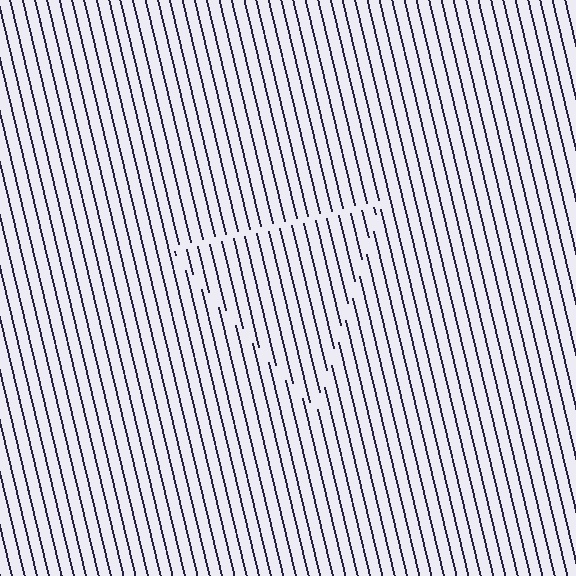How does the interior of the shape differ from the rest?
The interior of the shape contains the same grating, shifted by half a period — the contour is defined by the phase discontinuity where line-ends from the inner and outer gratings abut.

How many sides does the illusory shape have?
3 sides — the line-ends trace a triangle.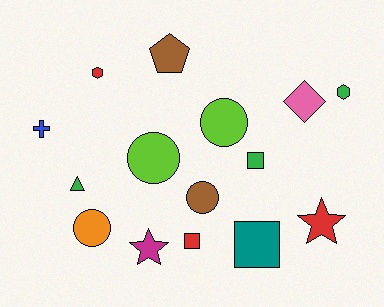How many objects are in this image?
There are 15 objects.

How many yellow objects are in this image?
There are no yellow objects.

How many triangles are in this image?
There is 1 triangle.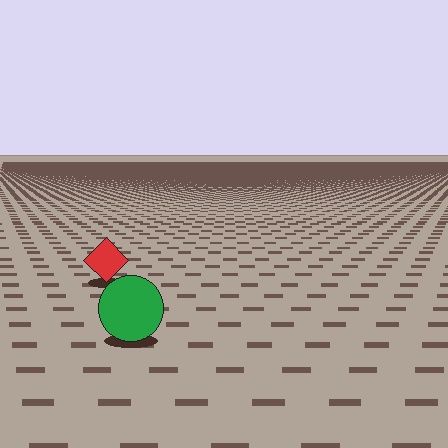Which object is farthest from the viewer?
The red diamond is farthest from the viewer. It appears smaller and the ground texture around it is denser.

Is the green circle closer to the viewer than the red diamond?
Yes. The green circle is closer — you can tell from the texture gradient: the ground texture is coarser near it.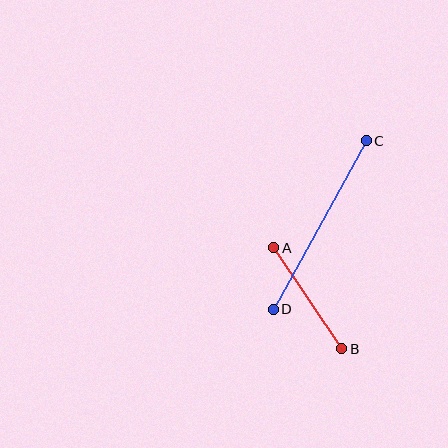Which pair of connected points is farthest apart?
Points C and D are farthest apart.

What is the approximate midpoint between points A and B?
The midpoint is at approximately (308, 298) pixels.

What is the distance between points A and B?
The distance is approximately 122 pixels.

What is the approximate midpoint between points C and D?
The midpoint is at approximately (320, 225) pixels.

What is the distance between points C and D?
The distance is approximately 192 pixels.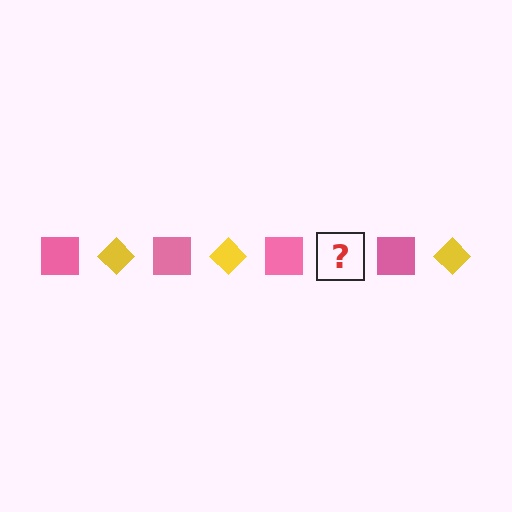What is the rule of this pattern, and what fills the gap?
The rule is that the pattern alternates between pink square and yellow diamond. The gap should be filled with a yellow diamond.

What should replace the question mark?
The question mark should be replaced with a yellow diamond.